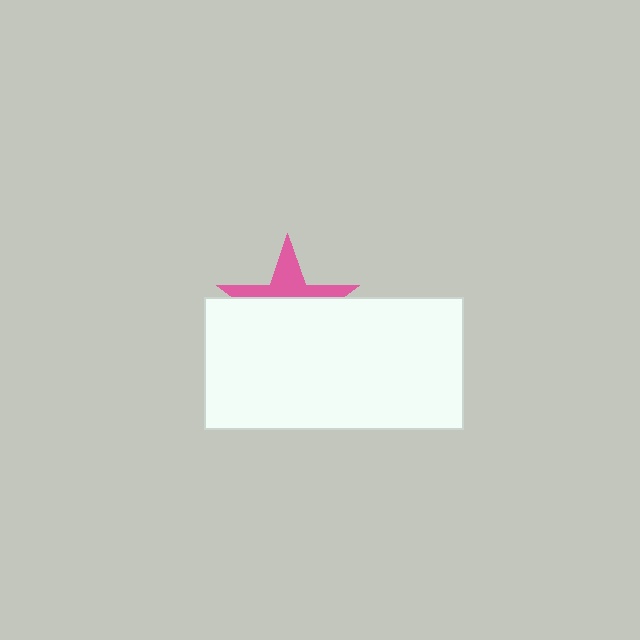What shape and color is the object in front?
The object in front is a white rectangle.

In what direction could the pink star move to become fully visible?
The pink star could move up. That would shift it out from behind the white rectangle entirely.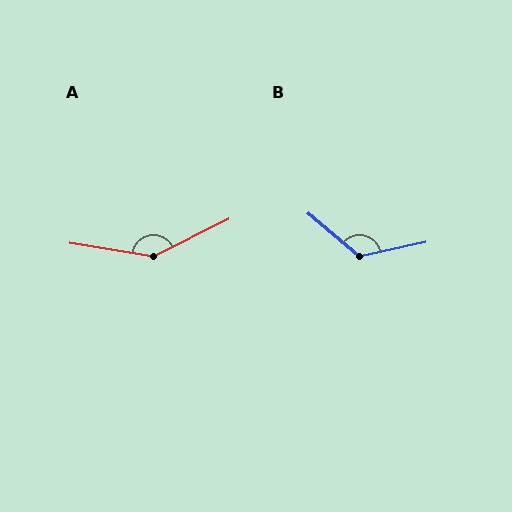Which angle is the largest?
A, at approximately 144 degrees.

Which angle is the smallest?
B, at approximately 128 degrees.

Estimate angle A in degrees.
Approximately 144 degrees.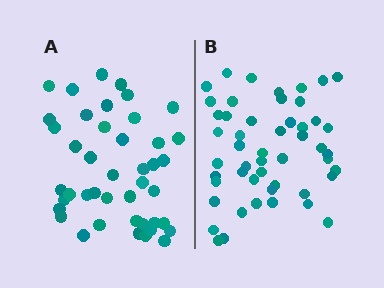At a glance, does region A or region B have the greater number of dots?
Region B (the right region) has more dots.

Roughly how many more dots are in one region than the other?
Region B has roughly 8 or so more dots than region A.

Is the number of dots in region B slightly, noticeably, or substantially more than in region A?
Region B has only slightly more — the two regions are fairly close. The ratio is roughly 1.2 to 1.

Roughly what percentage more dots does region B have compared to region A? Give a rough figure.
About 15% more.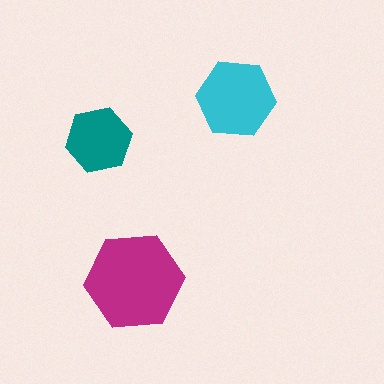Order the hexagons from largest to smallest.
the magenta one, the cyan one, the teal one.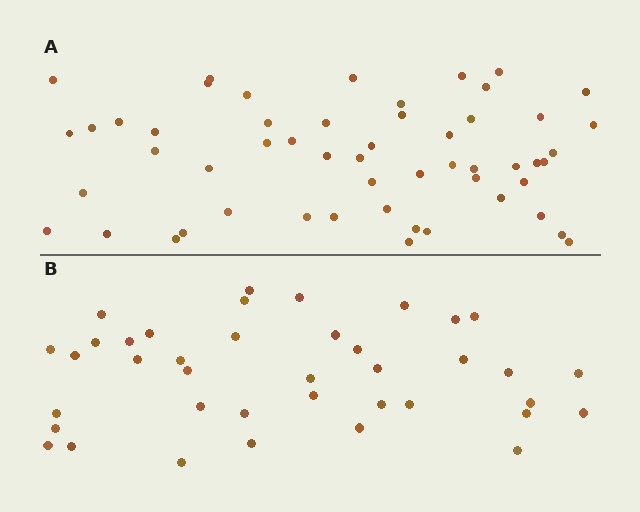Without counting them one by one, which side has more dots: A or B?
Region A (the top region) has more dots.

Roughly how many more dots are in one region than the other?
Region A has approximately 15 more dots than region B.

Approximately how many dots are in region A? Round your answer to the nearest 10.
About 50 dots. (The exact count is 54, which rounds to 50.)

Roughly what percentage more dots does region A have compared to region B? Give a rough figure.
About 40% more.